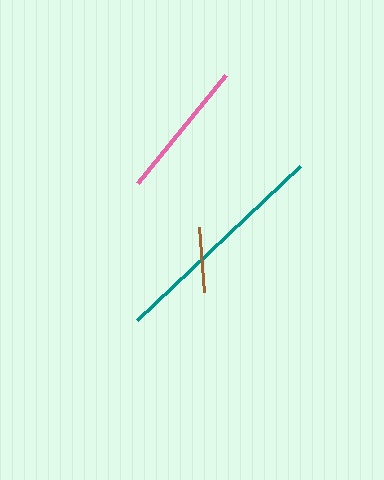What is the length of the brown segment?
The brown segment is approximately 65 pixels long.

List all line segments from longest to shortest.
From longest to shortest: teal, pink, brown.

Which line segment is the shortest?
The brown line is the shortest at approximately 65 pixels.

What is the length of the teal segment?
The teal segment is approximately 225 pixels long.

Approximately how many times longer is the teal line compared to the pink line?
The teal line is approximately 1.6 times the length of the pink line.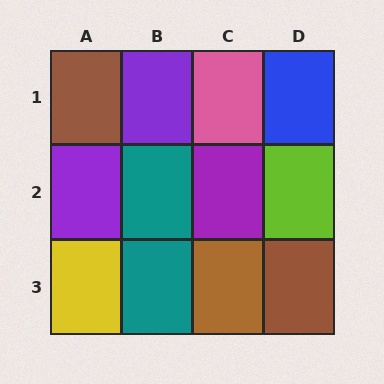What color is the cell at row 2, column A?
Purple.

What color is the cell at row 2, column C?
Purple.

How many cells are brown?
3 cells are brown.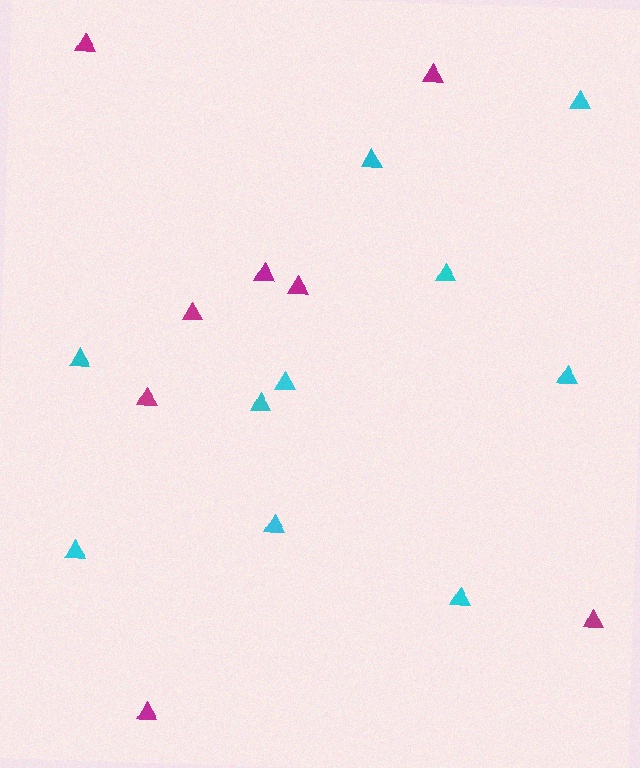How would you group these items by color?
There are 2 groups: one group of magenta triangles (8) and one group of cyan triangles (10).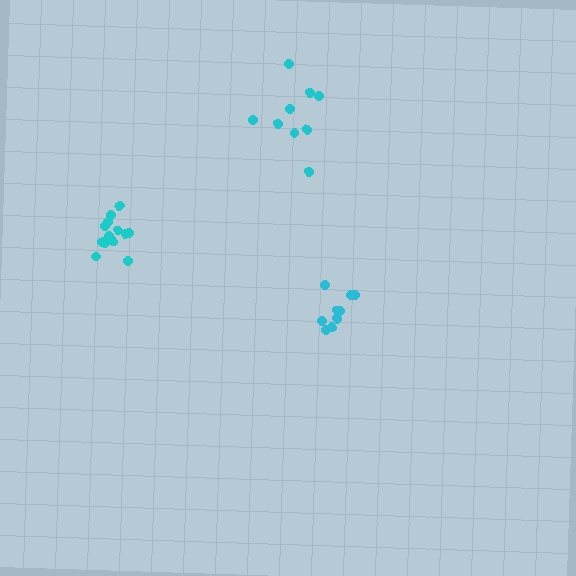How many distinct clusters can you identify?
There are 3 distinct clusters.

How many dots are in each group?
Group 1: 9 dots, Group 2: 13 dots, Group 3: 9 dots (31 total).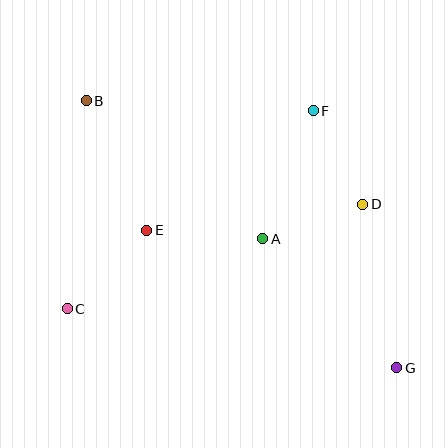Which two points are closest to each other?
Points A and D are closest to each other.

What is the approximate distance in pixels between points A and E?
The distance between A and E is approximately 116 pixels.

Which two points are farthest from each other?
Points B and G are farthest from each other.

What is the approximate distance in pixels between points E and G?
The distance between E and G is approximately 285 pixels.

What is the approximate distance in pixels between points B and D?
The distance between B and D is approximately 295 pixels.